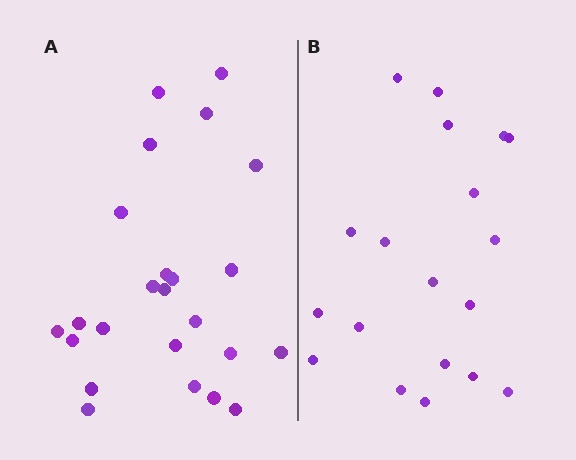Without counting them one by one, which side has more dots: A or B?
Region A (the left region) has more dots.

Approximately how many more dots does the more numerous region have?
Region A has about 5 more dots than region B.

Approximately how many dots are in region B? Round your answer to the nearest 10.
About 20 dots. (The exact count is 19, which rounds to 20.)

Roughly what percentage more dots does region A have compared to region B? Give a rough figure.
About 25% more.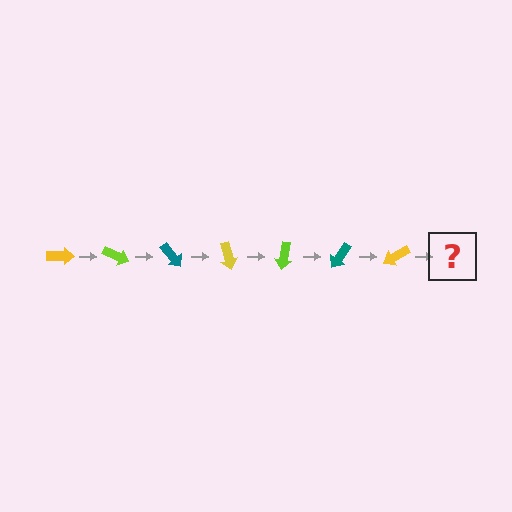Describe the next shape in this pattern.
It should be a lime arrow, rotated 175 degrees from the start.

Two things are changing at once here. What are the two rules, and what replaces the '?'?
The two rules are that it rotates 25 degrees each step and the color cycles through yellow, lime, and teal. The '?' should be a lime arrow, rotated 175 degrees from the start.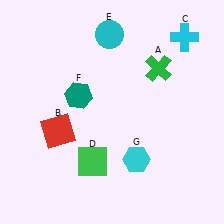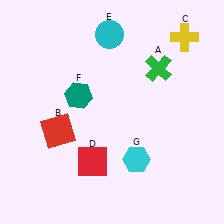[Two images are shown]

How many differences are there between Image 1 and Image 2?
There are 2 differences between the two images.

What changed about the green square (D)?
In Image 1, D is green. In Image 2, it changed to red.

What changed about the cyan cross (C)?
In Image 1, C is cyan. In Image 2, it changed to yellow.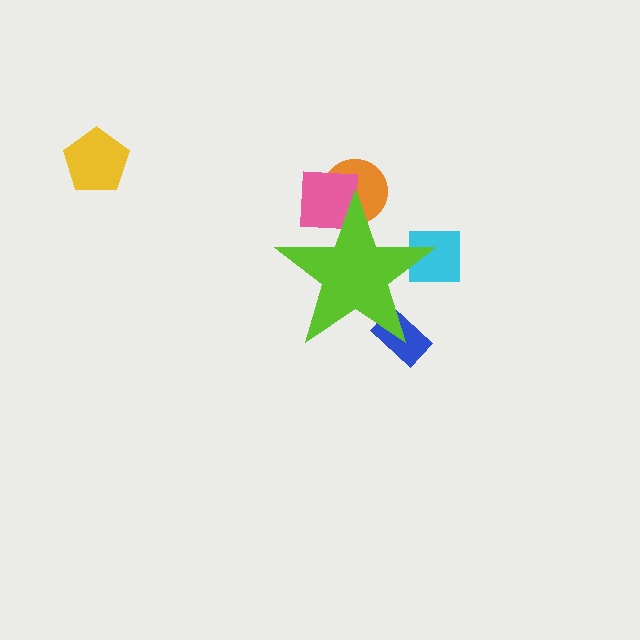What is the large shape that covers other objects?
A lime star.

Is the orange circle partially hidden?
Yes, the orange circle is partially hidden behind the lime star.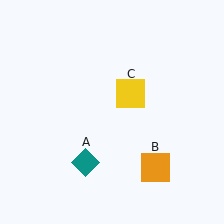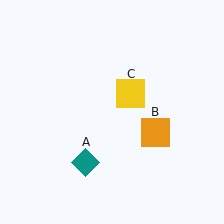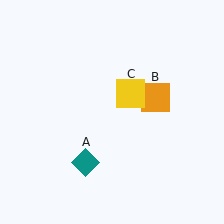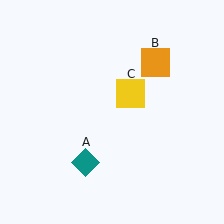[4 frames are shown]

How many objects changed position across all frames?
1 object changed position: orange square (object B).